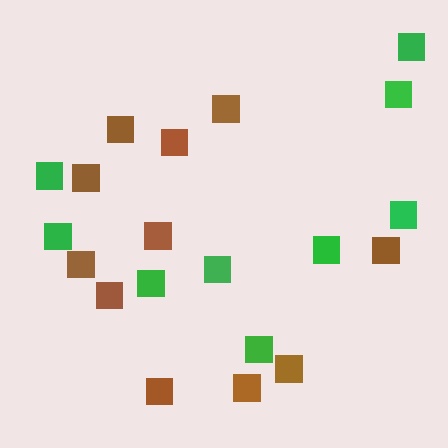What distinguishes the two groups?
There are 2 groups: one group of brown squares (11) and one group of green squares (9).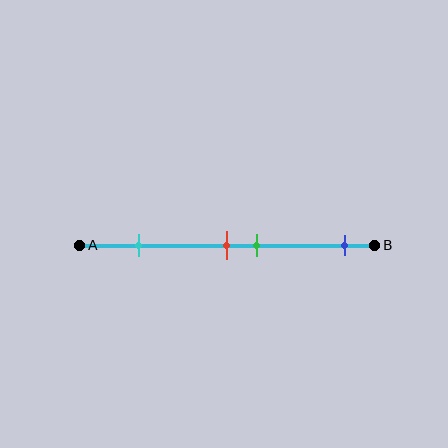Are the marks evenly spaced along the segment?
No, the marks are not evenly spaced.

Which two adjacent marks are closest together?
The red and green marks are the closest adjacent pair.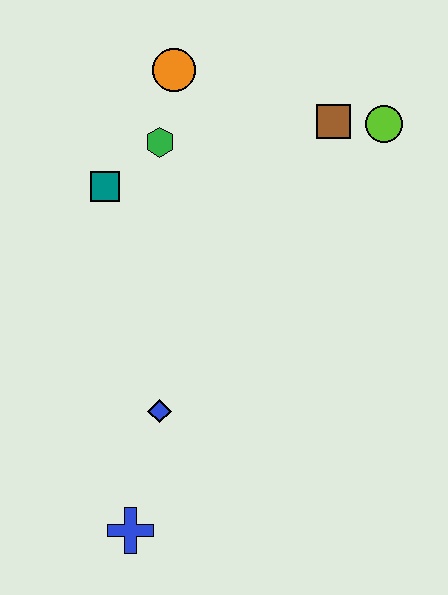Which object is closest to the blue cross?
The blue diamond is closest to the blue cross.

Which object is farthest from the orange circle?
The blue cross is farthest from the orange circle.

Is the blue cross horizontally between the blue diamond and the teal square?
Yes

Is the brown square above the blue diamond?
Yes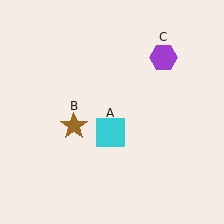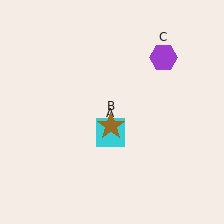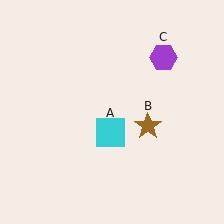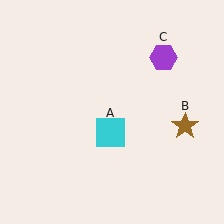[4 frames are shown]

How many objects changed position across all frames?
1 object changed position: brown star (object B).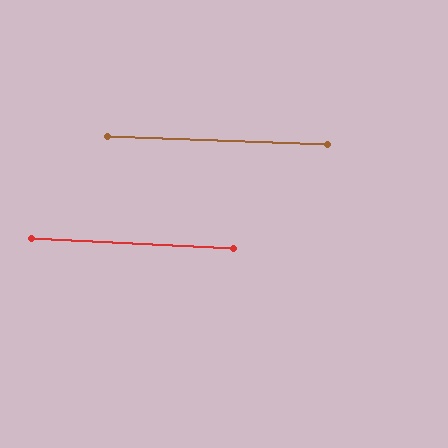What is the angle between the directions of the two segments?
Approximately 1 degree.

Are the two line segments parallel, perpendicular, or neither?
Parallel — their directions differ by only 0.7°.